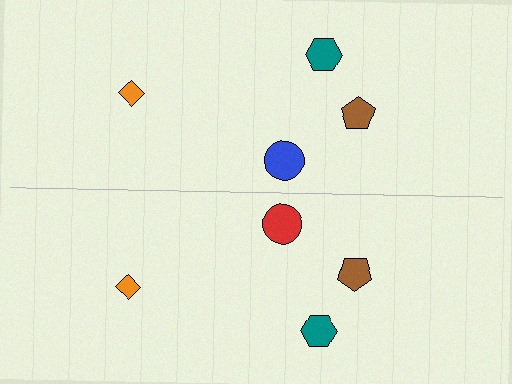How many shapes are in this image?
There are 8 shapes in this image.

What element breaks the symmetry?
The red circle on the bottom side breaks the symmetry — its mirror counterpart is blue.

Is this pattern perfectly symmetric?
No, the pattern is not perfectly symmetric. The red circle on the bottom side breaks the symmetry — its mirror counterpart is blue.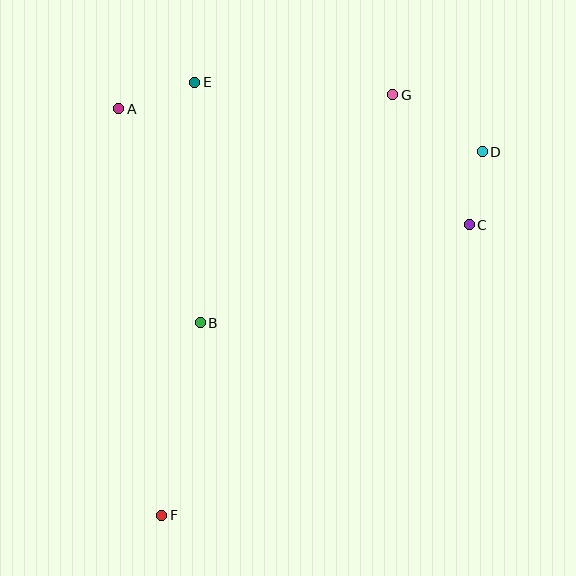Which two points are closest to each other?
Points C and D are closest to each other.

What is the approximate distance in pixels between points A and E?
The distance between A and E is approximately 81 pixels.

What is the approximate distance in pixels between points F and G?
The distance between F and G is approximately 480 pixels.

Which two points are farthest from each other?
Points D and F are farthest from each other.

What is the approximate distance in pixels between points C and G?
The distance between C and G is approximately 150 pixels.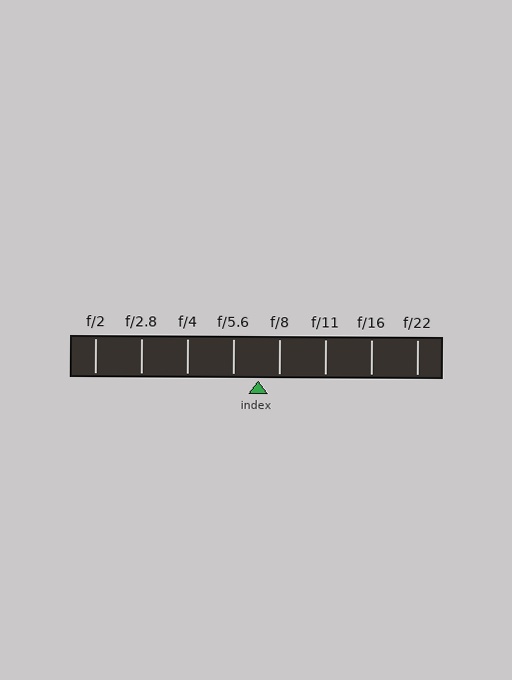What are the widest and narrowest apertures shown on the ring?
The widest aperture shown is f/2 and the narrowest is f/22.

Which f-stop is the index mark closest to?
The index mark is closest to f/8.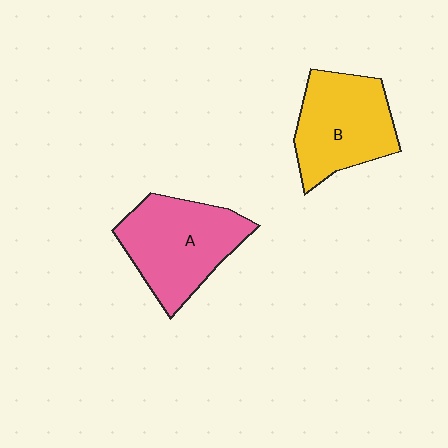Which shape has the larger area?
Shape A (pink).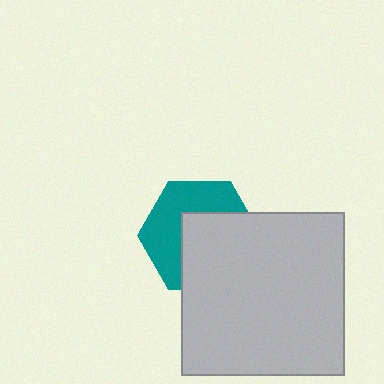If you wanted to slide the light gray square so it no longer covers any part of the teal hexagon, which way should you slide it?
Slide it toward the lower-right — that is the most direct way to separate the two shapes.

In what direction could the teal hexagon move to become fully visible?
The teal hexagon could move toward the upper-left. That would shift it out from behind the light gray square entirely.